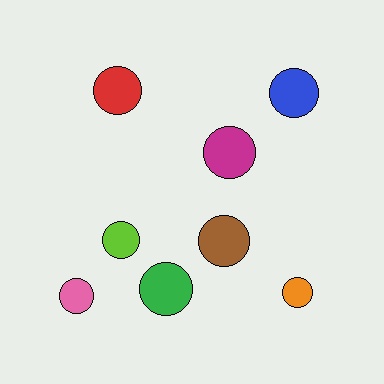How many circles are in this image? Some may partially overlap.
There are 8 circles.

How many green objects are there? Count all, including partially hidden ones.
There is 1 green object.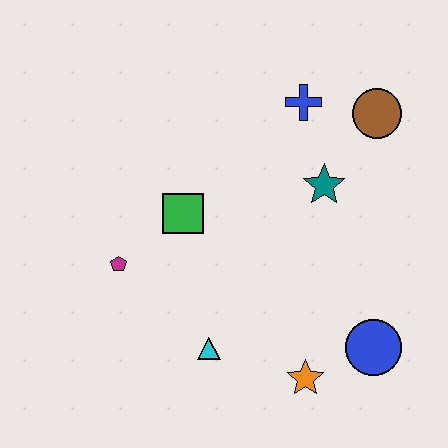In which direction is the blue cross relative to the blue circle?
The blue cross is above the blue circle.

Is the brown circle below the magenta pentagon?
No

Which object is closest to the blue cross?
The brown circle is closest to the blue cross.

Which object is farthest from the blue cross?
The orange star is farthest from the blue cross.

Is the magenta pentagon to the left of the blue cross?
Yes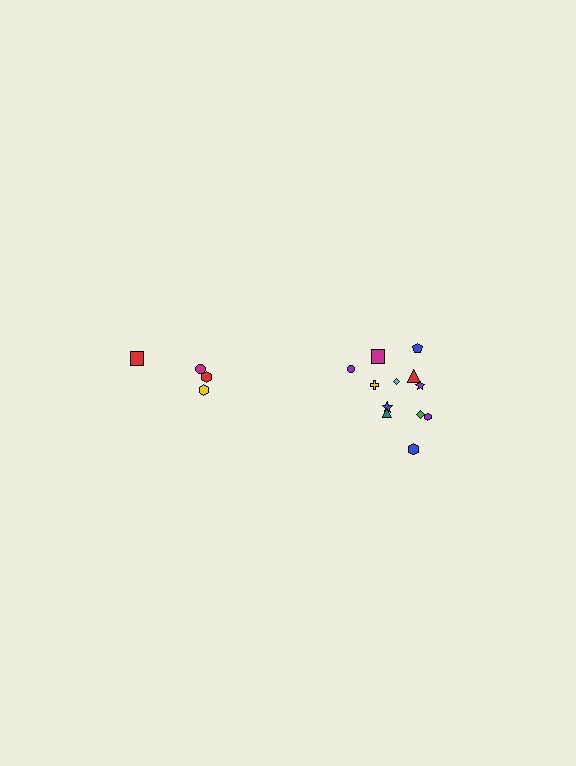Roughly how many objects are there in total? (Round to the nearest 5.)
Roughly 15 objects in total.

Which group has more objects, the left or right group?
The right group.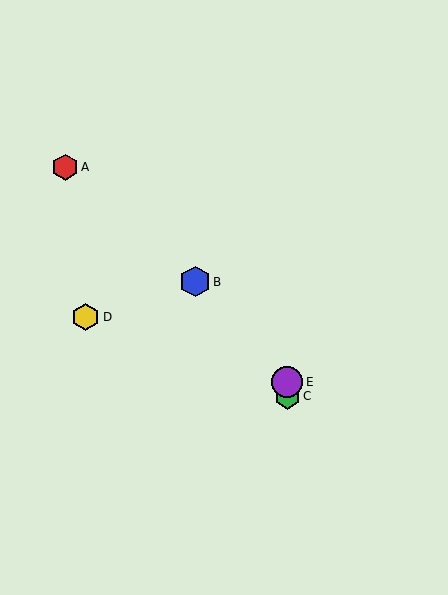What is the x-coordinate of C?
Object C is at x≈287.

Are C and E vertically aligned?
Yes, both are at x≈287.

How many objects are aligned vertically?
2 objects (C, E) are aligned vertically.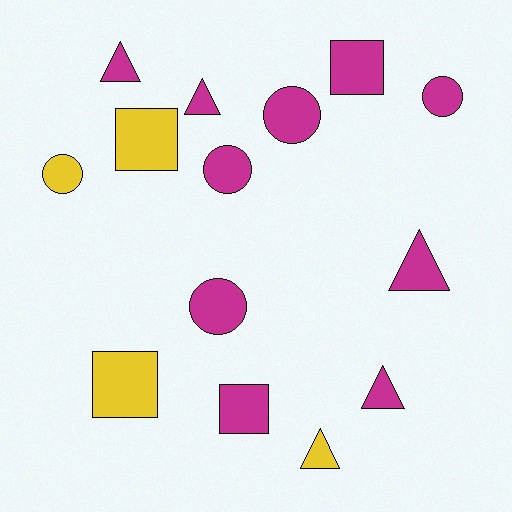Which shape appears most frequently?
Circle, with 5 objects.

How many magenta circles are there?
There are 4 magenta circles.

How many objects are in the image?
There are 14 objects.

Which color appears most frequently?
Magenta, with 10 objects.